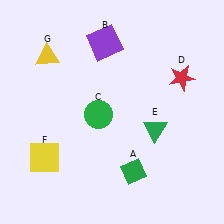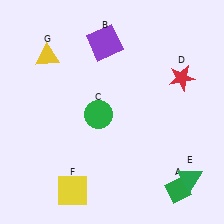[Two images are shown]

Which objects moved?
The objects that moved are: the green diamond (A), the green triangle (E), the yellow square (F).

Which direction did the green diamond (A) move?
The green diamond (A) moved right.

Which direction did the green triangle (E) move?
The green triangle (E) moved down.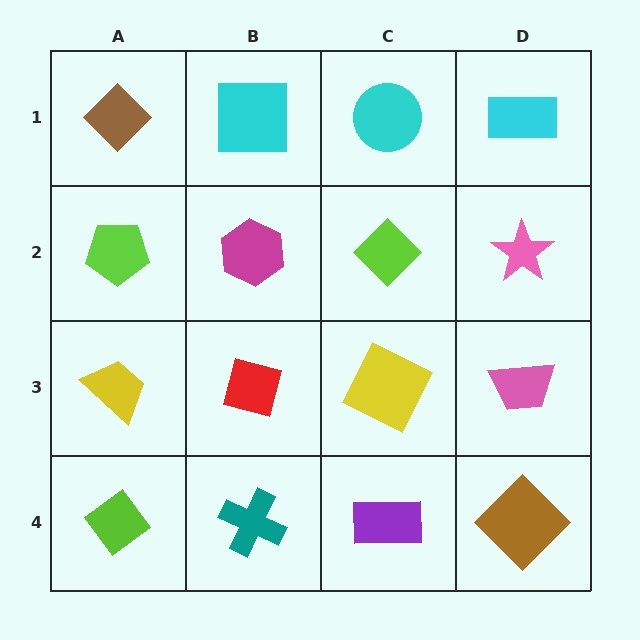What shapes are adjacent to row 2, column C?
A cyan circle (row 1, column C), a yellow square (row 3, column C), a magenta hexagon (row 2, column B), a pink star (row 2, column D).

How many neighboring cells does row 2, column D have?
3.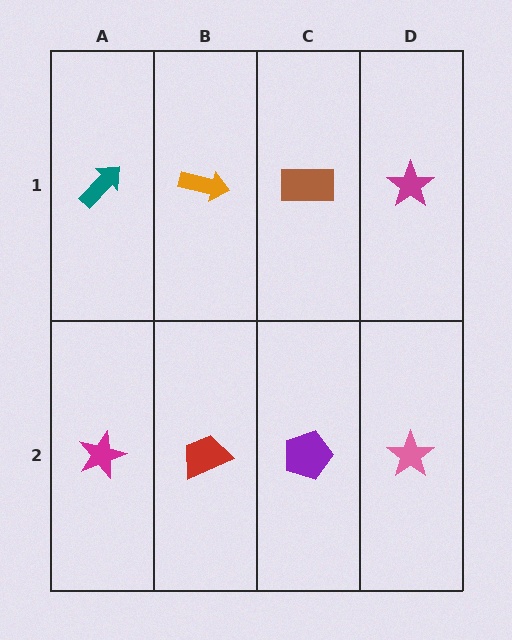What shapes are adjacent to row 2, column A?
A teal arrow (row 1, column A), a red trapezoid (row 2, column B).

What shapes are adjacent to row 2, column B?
An orange arrow (row 1, column B), a magenta star (row 2, column A), a purple pentagon (row 2, column C).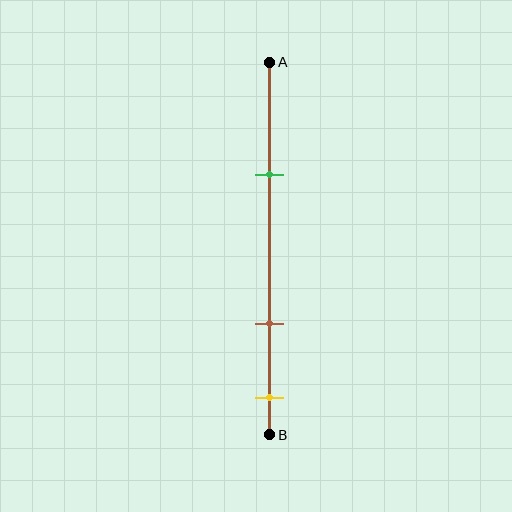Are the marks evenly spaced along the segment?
No, the marks are not evenly spaced.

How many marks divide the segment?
There are 3 marks dividing the segment.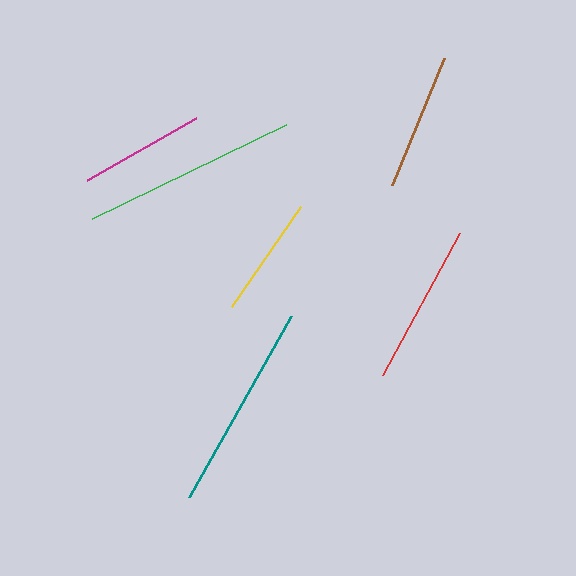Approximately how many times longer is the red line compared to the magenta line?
The red line is approximately 1.3 times the length of the magenta line.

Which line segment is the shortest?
The yellow line is the shortest at approximately 122 pixels.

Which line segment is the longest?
The green line is the longest at approximately 216 pixels.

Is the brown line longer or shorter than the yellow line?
The brown line is longer than the yellow line.